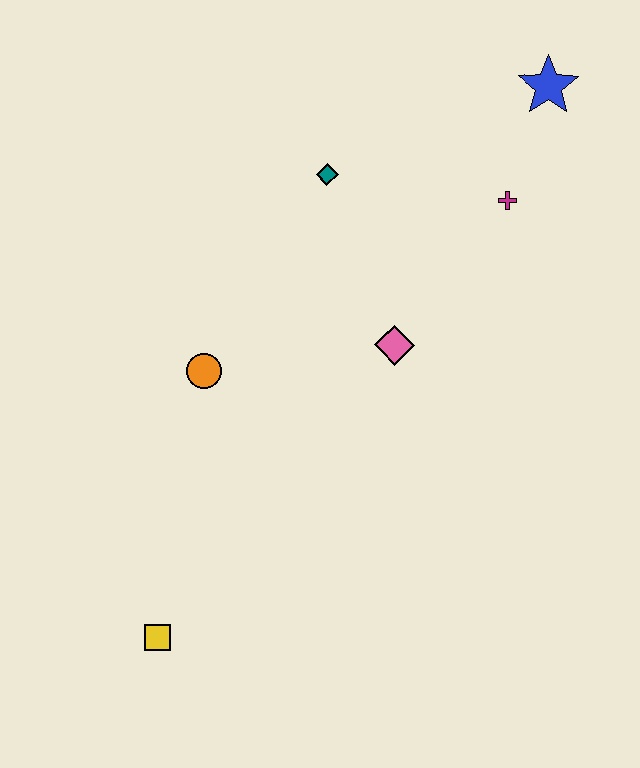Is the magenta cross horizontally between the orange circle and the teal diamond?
No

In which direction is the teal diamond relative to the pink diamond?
The teal diamond is above the pink diamond.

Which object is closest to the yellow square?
The orange circle is closest to the yellow square.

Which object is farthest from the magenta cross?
The yellow square is farthest from the magenta cross.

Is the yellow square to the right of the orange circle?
No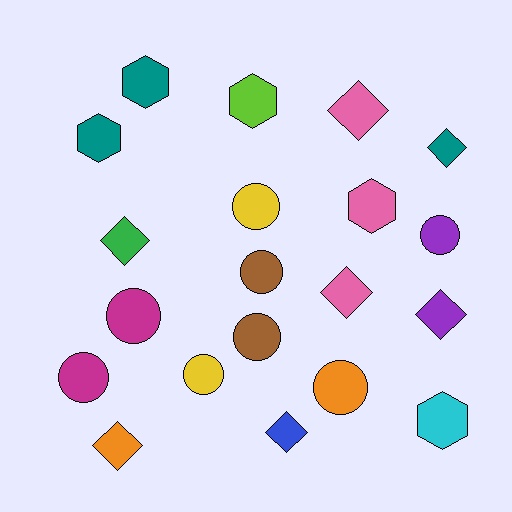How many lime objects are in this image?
There is 1 lime object.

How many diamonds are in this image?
There are 7 diamonds.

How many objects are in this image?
There are 20 objects.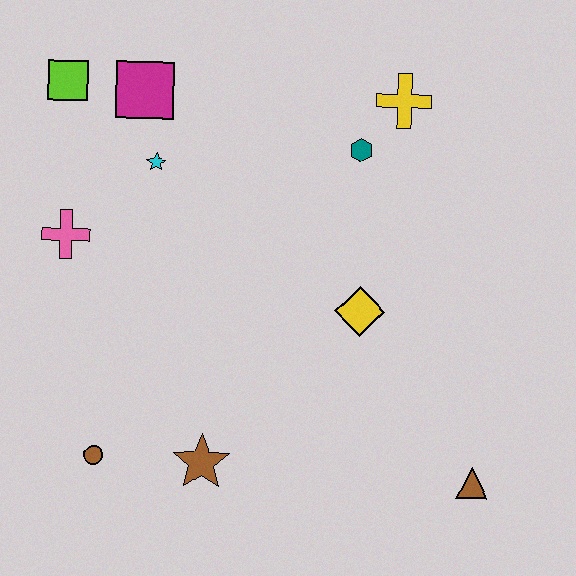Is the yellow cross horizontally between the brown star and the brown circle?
No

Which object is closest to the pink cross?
The cyan star is closest to the pink cross.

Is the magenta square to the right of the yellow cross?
No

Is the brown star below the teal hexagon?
Yes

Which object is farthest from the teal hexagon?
The brown circle is farthest from the teal hexagon.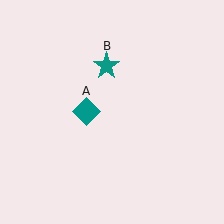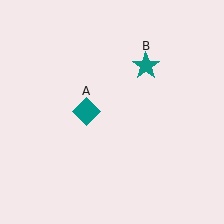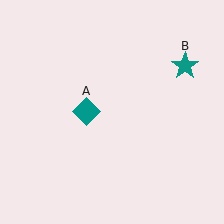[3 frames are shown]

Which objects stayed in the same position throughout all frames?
Teal diamond (object A) remained stationary.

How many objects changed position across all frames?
1 object changed position: teal star (object B).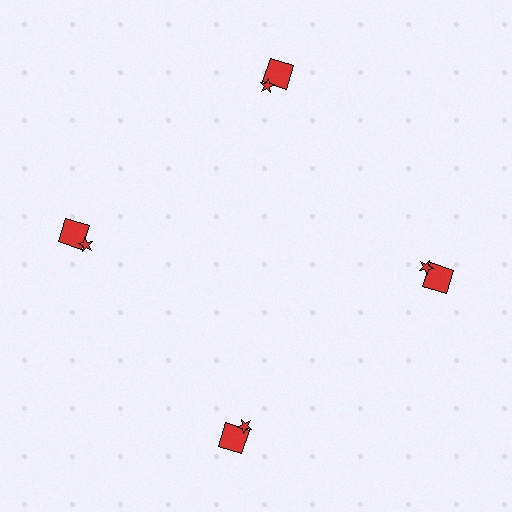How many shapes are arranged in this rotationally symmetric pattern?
There are 8 shapes, arranged in 4 groups of 2.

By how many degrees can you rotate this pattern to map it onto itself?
The pattern maps onto itself every 90 degrees of rotation.